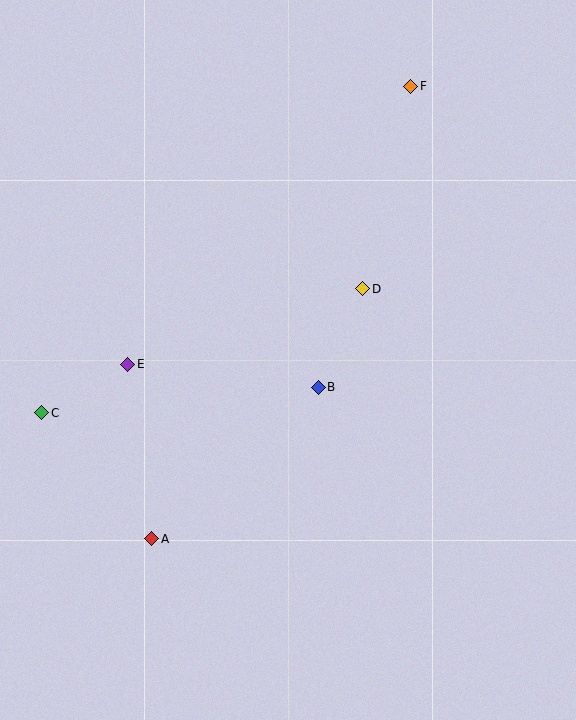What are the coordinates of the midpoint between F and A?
The midpoint between F and A is at (281, 312).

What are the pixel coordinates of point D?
Point D is at (363, 289).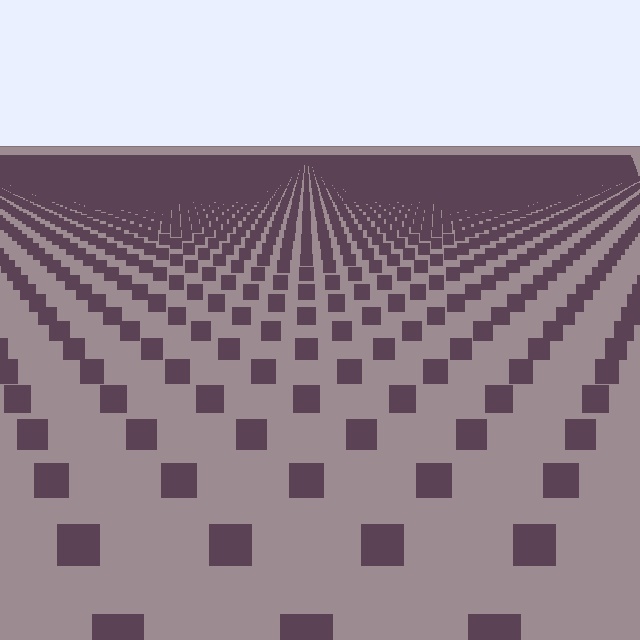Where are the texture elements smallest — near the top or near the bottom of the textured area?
Near the top.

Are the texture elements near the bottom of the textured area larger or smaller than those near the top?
Larger. Near the bottom, elements are closer to the viewer and appear at a bigger on-screen size.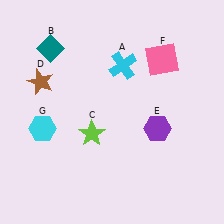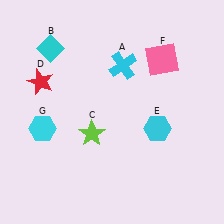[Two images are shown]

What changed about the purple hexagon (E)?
In Image 1, E is purple. In Image 2, it changed to cyan.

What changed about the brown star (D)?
In Image 1, D is brown. In Image 2, it changed to red.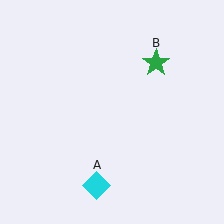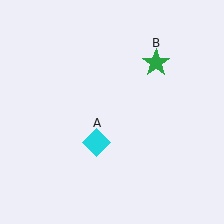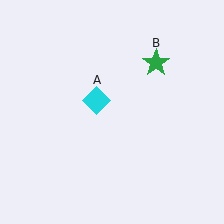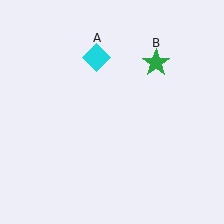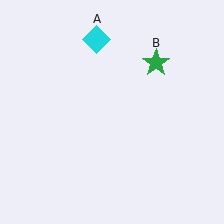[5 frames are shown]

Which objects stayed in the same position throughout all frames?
Green star (object B) remained stationary.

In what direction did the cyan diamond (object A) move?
The cyan diamond (object A) moved up.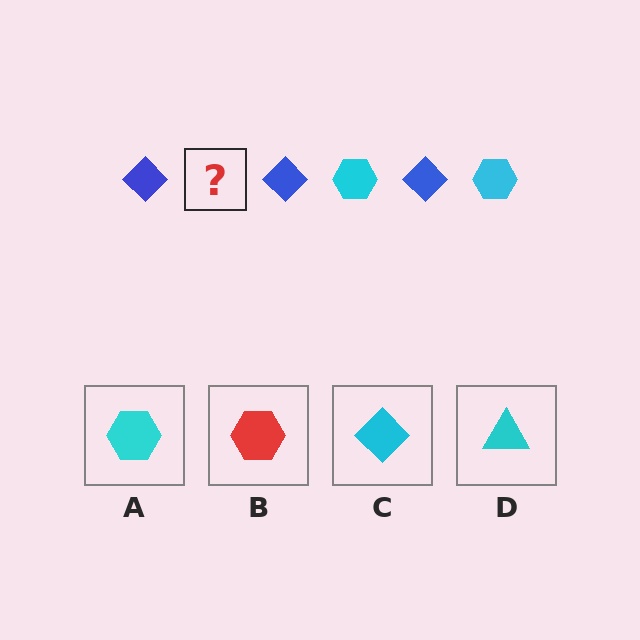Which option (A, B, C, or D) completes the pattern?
A.